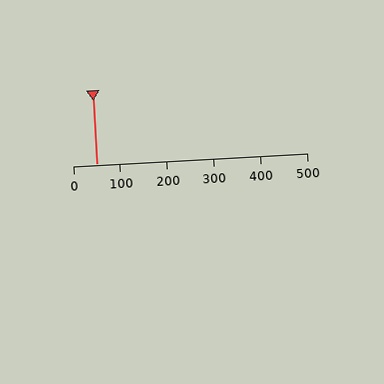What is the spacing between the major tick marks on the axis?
The major ticks are spaced 100 apart.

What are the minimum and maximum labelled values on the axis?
The axis runs from 0 to 500.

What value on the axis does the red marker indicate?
The marker indicates approximately 50.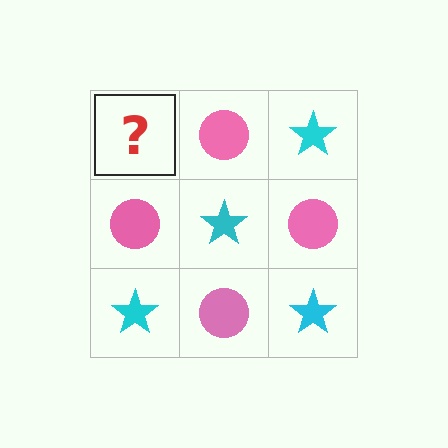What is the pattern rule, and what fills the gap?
The rule is that it alternates cyan star and pink circle in a checkerboard pattern. The gap should be filled with a cyan star.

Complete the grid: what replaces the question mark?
The question mark should be replaced with a cyan star.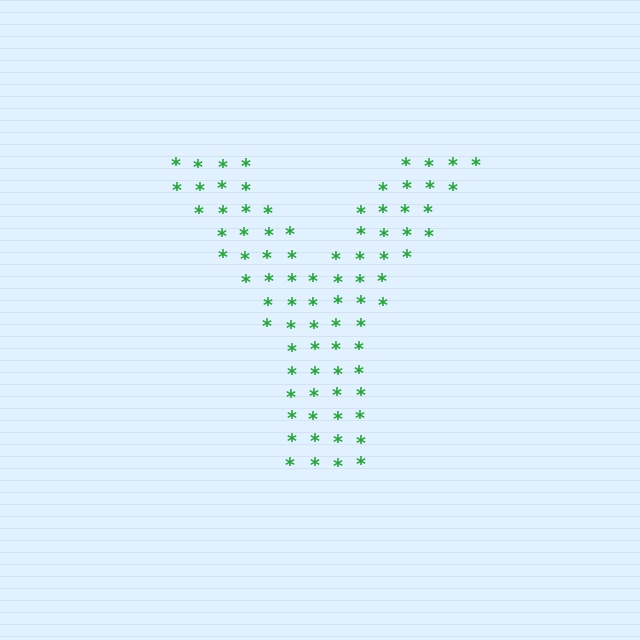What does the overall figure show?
The overall figure shows the letter Y.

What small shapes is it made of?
It is made of small asterisks.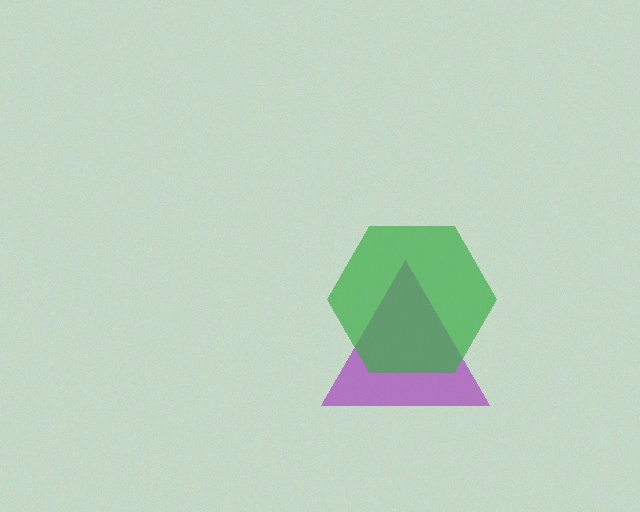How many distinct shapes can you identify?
There are 2 distinct shapes: a purple triangle, a green hexagon.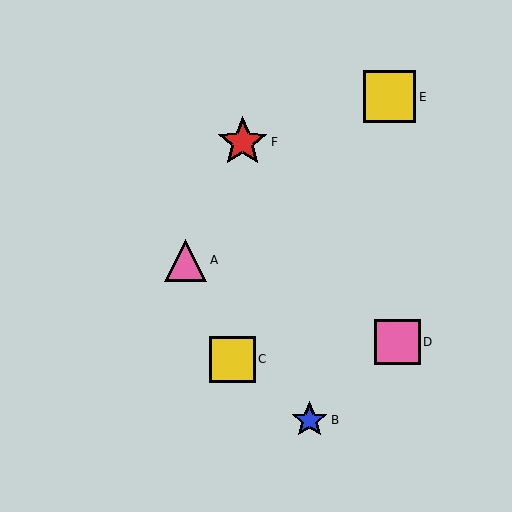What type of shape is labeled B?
Shape B is a blue star.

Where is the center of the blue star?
The center of the blue star is at (309, 420).